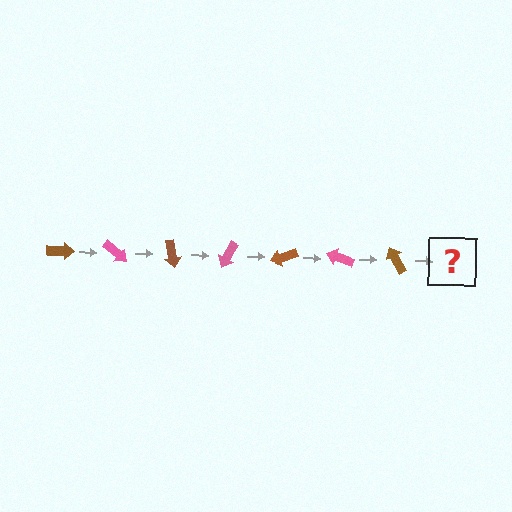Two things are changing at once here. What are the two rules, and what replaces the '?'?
The two rules are that it rotates 40 degrees each step and the color cycles through brown and pink. The '?' should be a pink arrow, rotated 280 degrees from the start.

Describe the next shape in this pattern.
It should be a pink arrow, rotated 280 degrees from the start.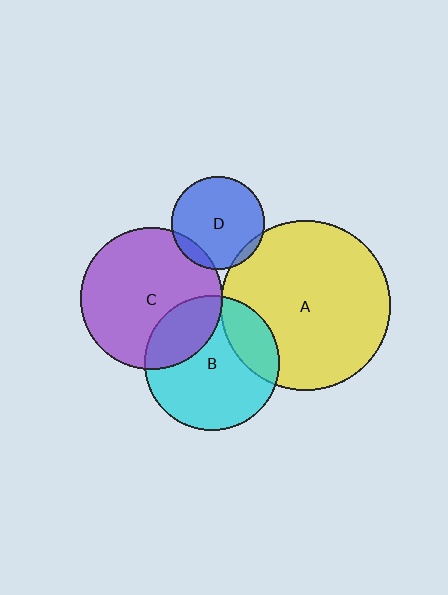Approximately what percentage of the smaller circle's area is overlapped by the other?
Approximately 5%.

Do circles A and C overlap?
Yes.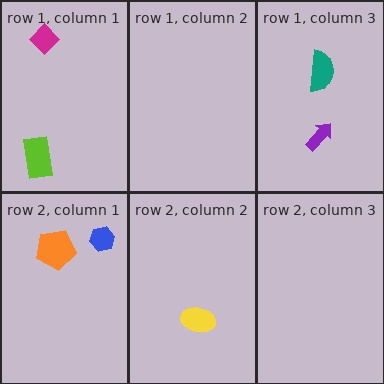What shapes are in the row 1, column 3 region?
The purple arrow, the teal semicircle.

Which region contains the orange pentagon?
The row 2, column 1 region.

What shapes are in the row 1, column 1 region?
The lime rectangle, the magenta diamond.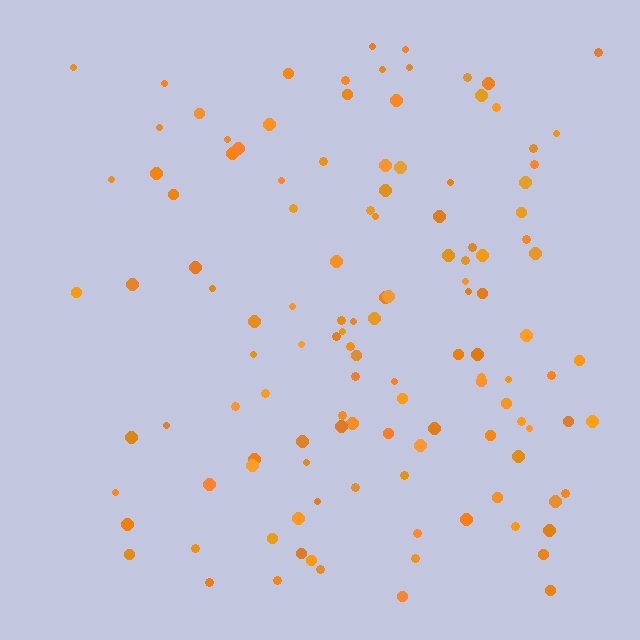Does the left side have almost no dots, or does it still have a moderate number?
Still a moderate number, just noticeably fewer than the right.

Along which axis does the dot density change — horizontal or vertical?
Horizontal.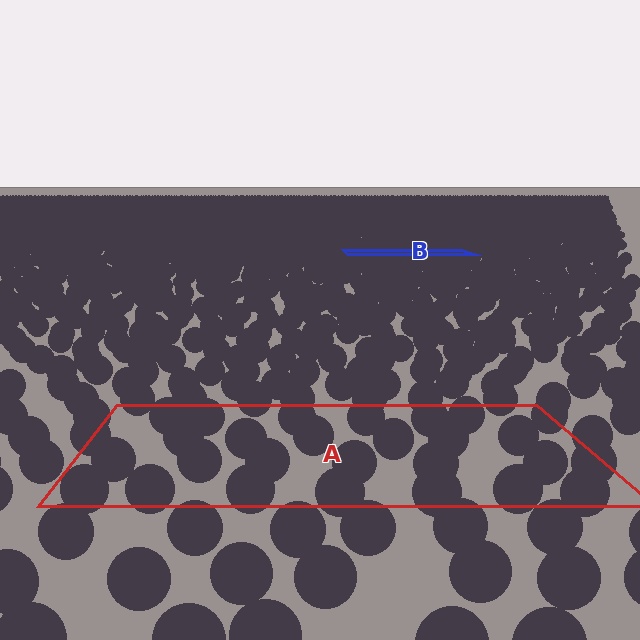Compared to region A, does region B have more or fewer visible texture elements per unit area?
Region B has more texture elements per unit area — they are packed more densely because it is farther away.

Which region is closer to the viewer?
Region A is closer. The texture elements there are larger and more spread out.